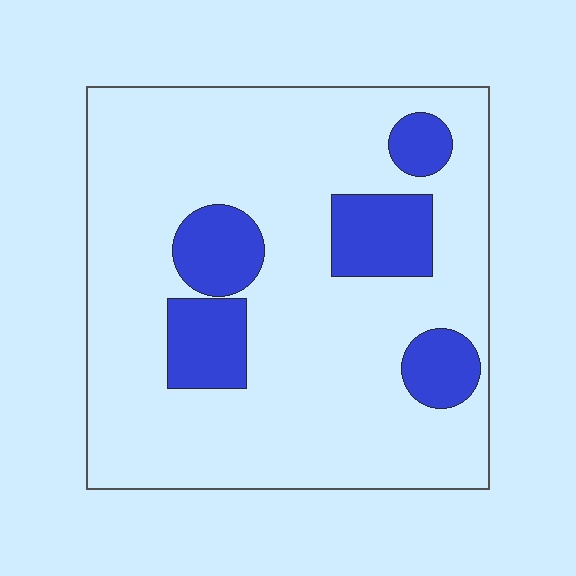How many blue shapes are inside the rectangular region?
5.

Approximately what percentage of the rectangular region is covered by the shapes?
Approximately 20%.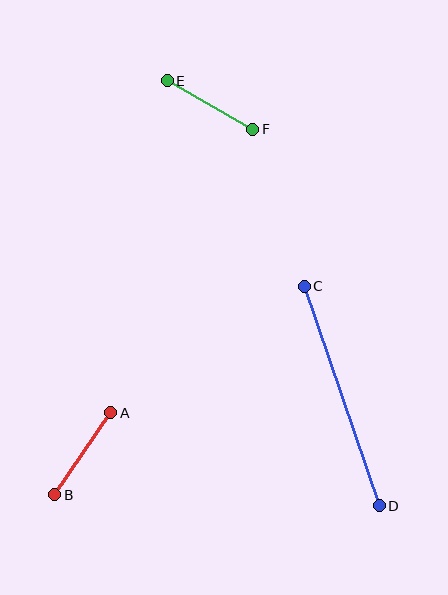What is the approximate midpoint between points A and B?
The midpoint is at approximately (83, 454) pixels.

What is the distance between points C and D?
The distance is approximately 232 pixels.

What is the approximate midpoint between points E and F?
The midpoint is at approximately (210, 105) pixels.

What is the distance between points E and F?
The distance is approximately 98 pixels.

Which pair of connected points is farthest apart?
Points C and D are farthest apart.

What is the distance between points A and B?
The distance is approximately 99 pixels.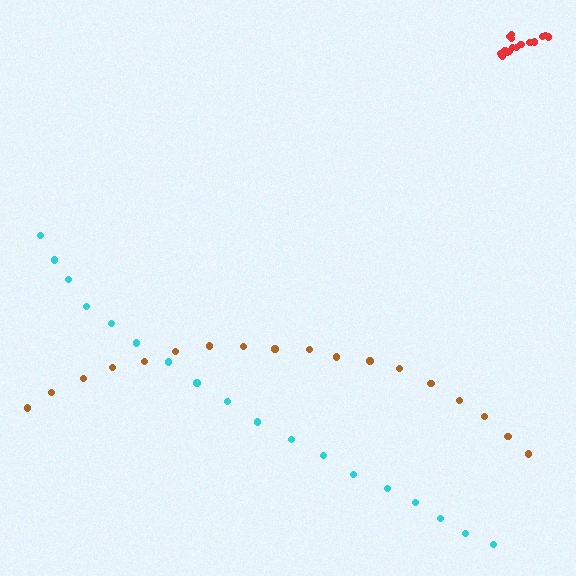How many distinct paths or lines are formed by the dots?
There are 3 distinct paths.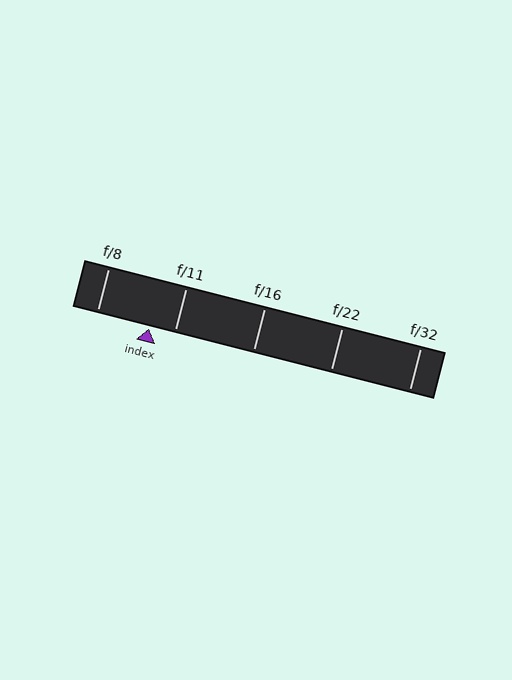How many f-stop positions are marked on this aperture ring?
There are 5 f-stop positions marked.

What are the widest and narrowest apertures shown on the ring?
The widest aperture shown is f/8 and the narrowest is f/32.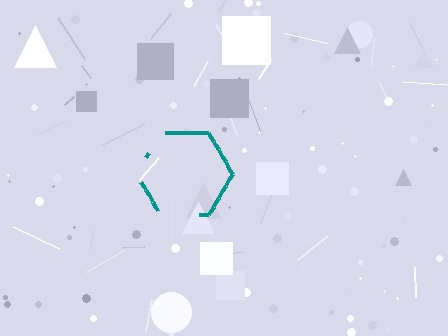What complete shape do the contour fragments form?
The contour fragments form a hexagon.